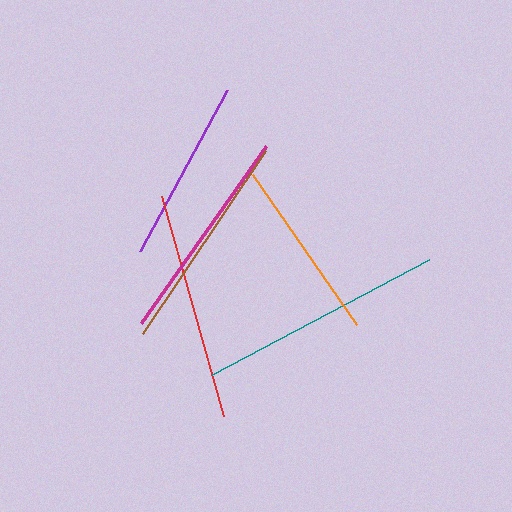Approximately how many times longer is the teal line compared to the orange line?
The teal line is approximately 1.3 times the length of the orange line.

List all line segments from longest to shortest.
From longest to shortest: teal, red, brown, magenta, purple, orange.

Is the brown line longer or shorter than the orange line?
The brown line is longer than the orange line.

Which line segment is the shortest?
The orange line is the shortest at approximately 183 pixels.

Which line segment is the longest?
The teal line is the longest at approximately 246 pixels.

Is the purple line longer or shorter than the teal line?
The teal line is longer than the purple line.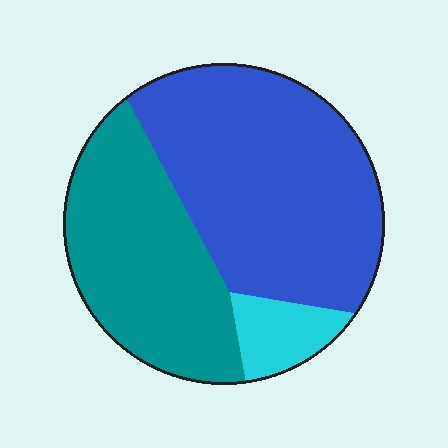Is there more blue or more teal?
Blue.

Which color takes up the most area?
Blue, at roughly 55%.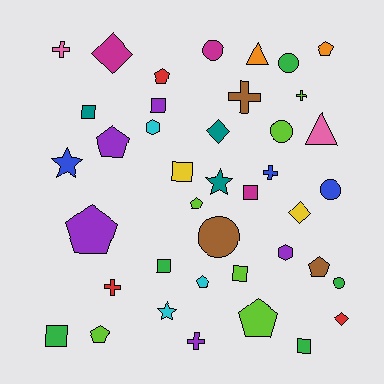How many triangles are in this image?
There are 2 triangles.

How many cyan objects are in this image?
There are 3 cyan objects.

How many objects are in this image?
There are 40 objects.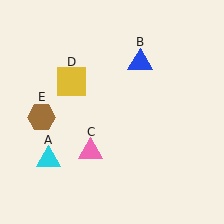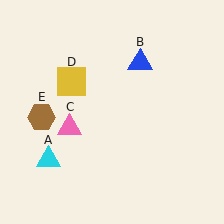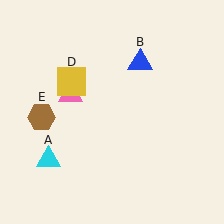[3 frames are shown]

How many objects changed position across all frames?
1 object changed position: pink triangle (object C).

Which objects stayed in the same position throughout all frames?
Cyan triangle (object A) and blue triangle (object B) and yellow square (object D) and brown hexagon (object E) remained stationary.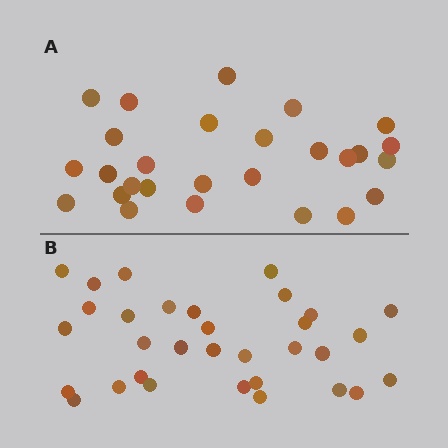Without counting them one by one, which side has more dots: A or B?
Region B (the bottom region) has more dots.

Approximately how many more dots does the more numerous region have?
Region B has about 5 more dots than region A.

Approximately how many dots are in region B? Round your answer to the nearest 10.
About 30 dots. (The exact count is 32, which rounds to 30.)